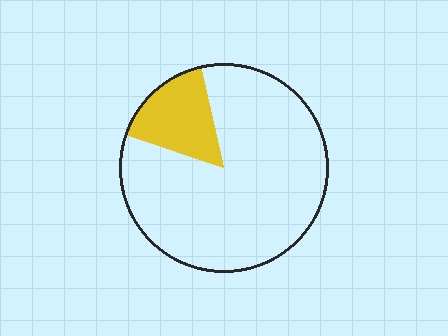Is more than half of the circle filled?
No.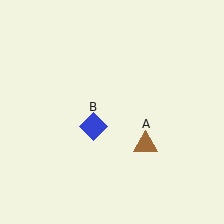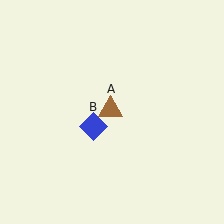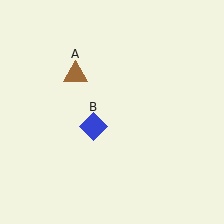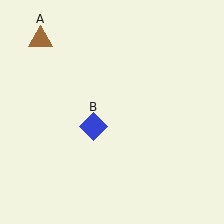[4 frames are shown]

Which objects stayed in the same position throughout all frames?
Blue diamond (object B) remained stationary.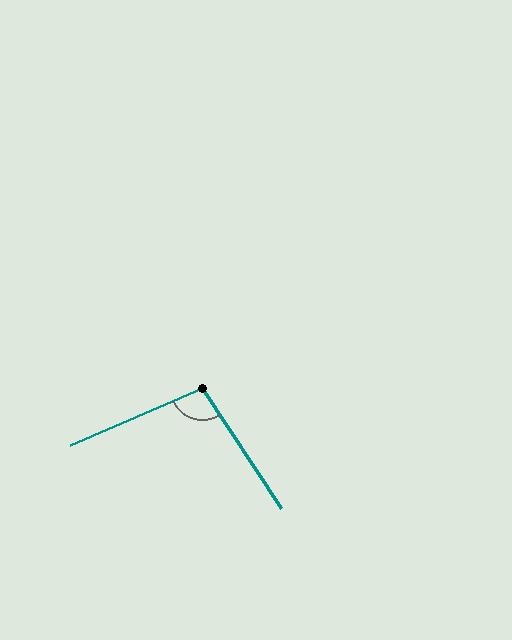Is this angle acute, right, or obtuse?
It is obtuse.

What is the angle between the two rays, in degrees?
Approximately 100 degrees.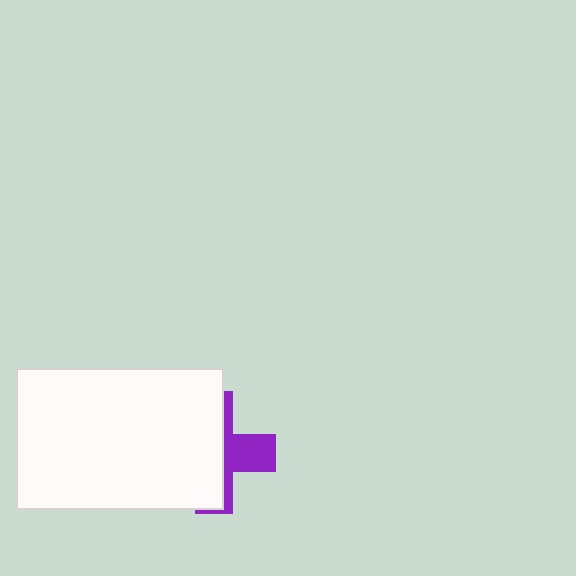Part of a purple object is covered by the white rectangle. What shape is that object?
It is a cross.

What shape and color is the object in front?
The object in front is a white rectangle.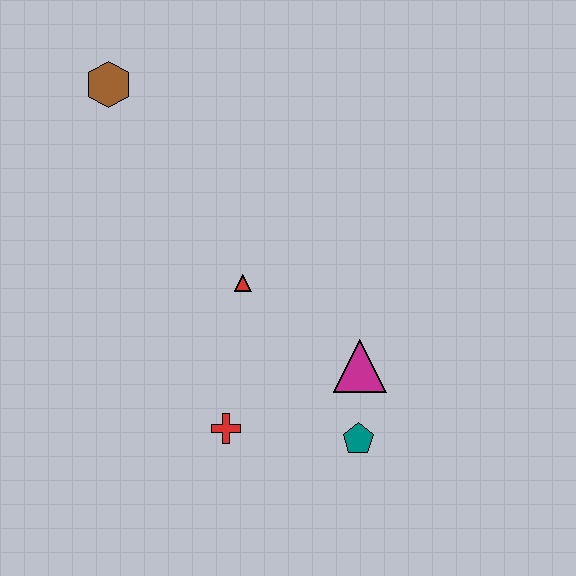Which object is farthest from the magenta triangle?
The brown hexagon is farthest from the magenta triangle.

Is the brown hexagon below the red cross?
No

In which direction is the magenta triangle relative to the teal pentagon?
The magenta triangle is above the teal pentagon.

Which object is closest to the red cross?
The teal pentagon is closest to the red cross.